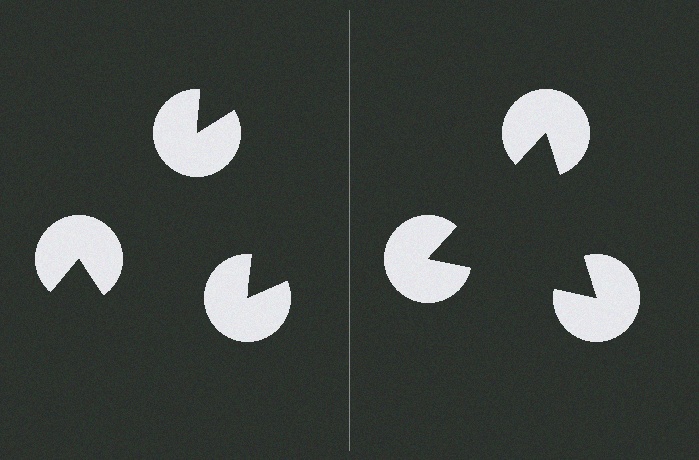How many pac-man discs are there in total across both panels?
6 — 3 on each side.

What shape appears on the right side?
An illusory triangle.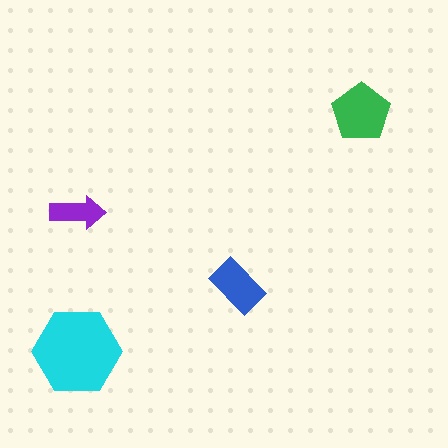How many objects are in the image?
There are 4 objects in the image.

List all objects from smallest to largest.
The purple arrow, the blue rectangle, the green pentagon, the cyan hexagon.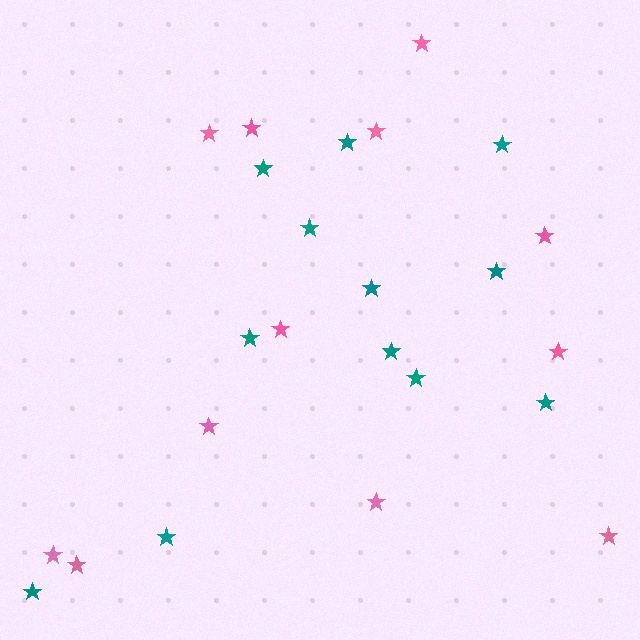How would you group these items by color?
There are 2 groups: one group of teal stars (12) and one group of pink stars (12).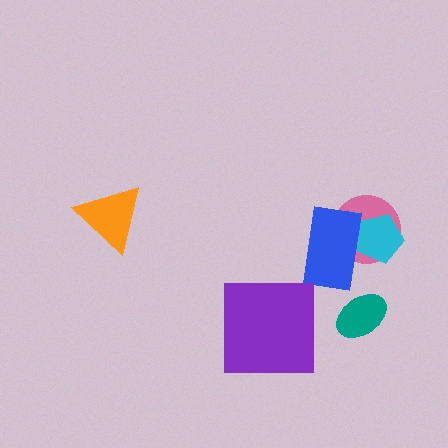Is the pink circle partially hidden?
Yes, it is partially covered by another shape.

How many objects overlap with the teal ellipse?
0 objects overlap with the teal ellipse.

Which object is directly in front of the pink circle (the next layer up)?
The cyan pentagon is directly in front of the pink circle.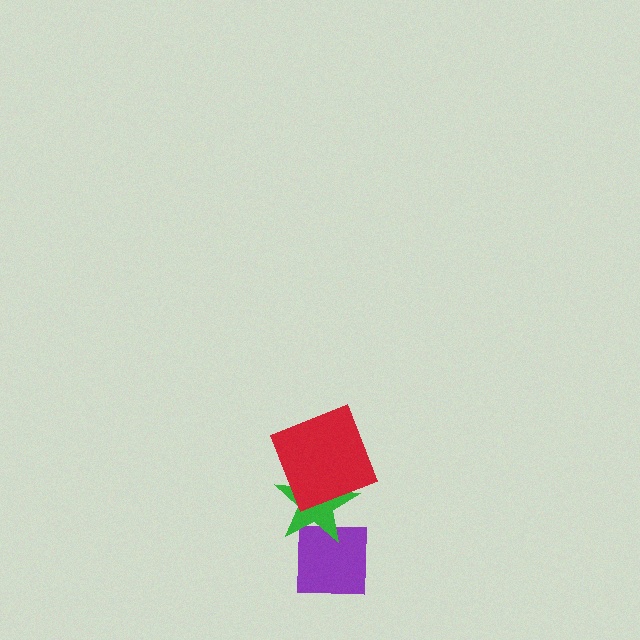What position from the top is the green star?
The green star is 2nd from the top.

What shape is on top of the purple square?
The green star is on top of the purple square.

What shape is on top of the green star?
The red square is on top of the green star.